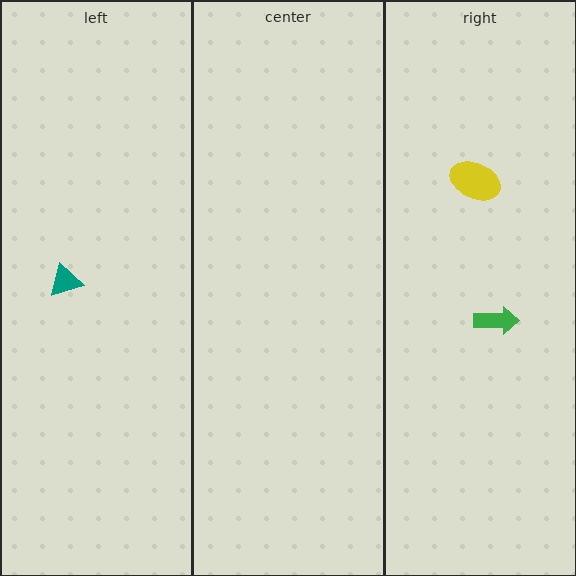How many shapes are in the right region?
2.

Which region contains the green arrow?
The right region.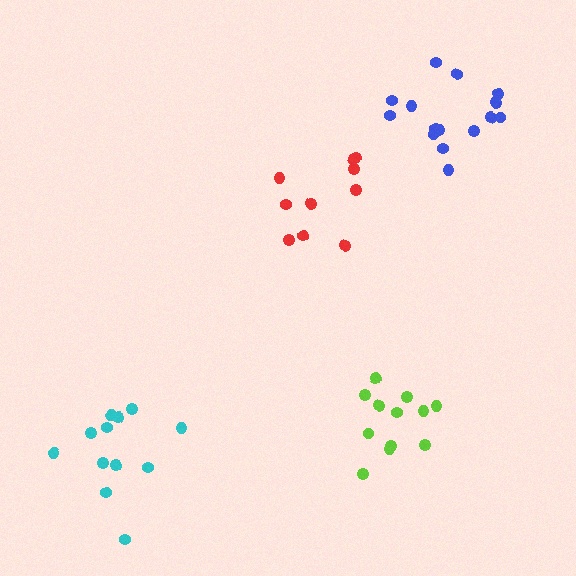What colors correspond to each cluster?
The clusters are colored: blue, red, lime, cyan.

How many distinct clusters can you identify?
There are 4 distinct clusters.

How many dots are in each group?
Group 1: 15 dots, Group 2: 10 dots, Group 3: 12 dots, Group 4: 12 dots (49 total).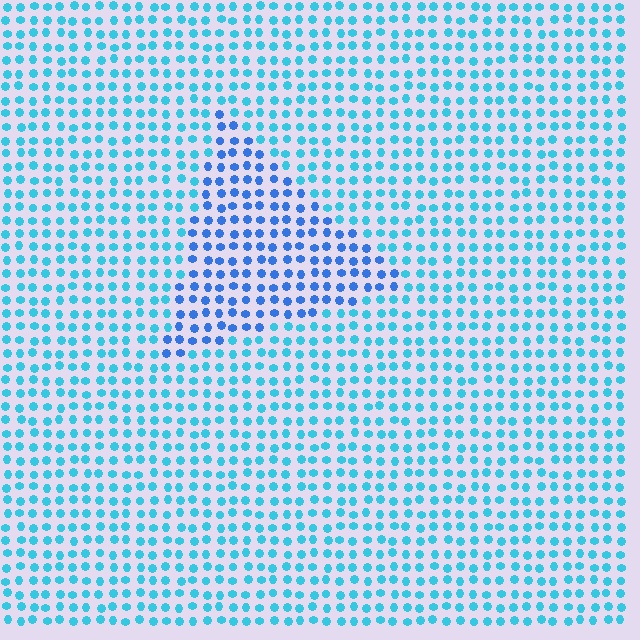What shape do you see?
I see a triangle.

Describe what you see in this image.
The image is filled with small cyan elements in a uniform arrangement. A triangle-shaped region is visible where the elements are tinted to a slightly different hue, forming a subtle color boundary.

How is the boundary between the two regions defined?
The boundary is defined purely by a slight shift in hue (about 29 degrees). Spacing, size, and orientation are identical on both sides.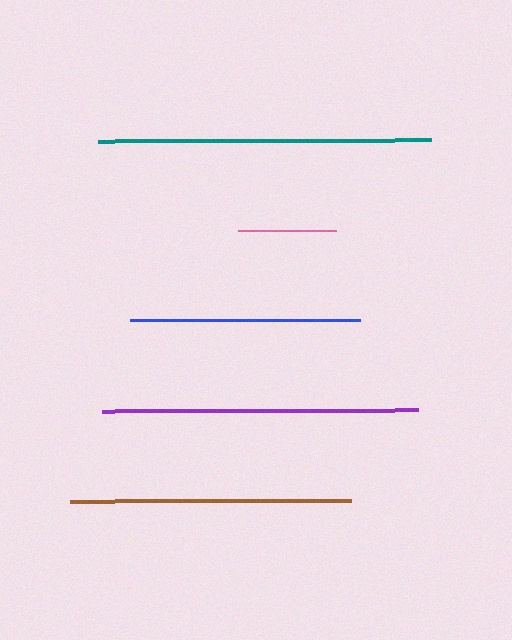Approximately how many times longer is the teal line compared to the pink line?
The teal line is approximately 3.4 times the length of the pink line.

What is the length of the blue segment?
The blue segment is approximately 230 pixels long.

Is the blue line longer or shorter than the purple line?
The purple line is longer than the blue line.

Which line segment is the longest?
The teal line is the longest at approximately 334 pixels.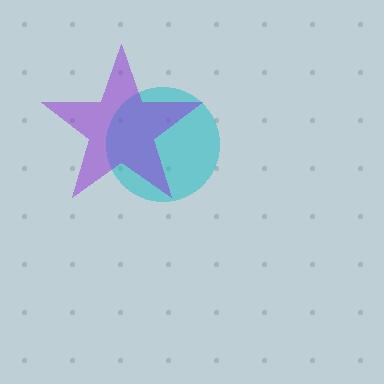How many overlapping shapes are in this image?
There are 2 overlapping shapes in the image.